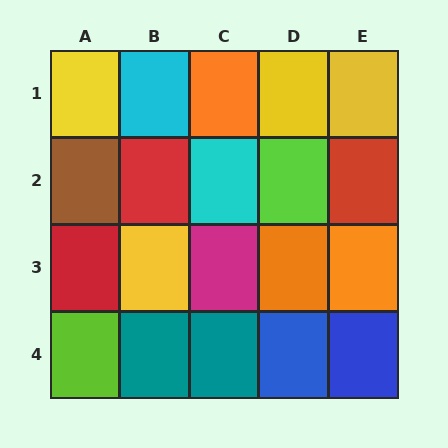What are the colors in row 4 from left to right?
Lime, teal, teal, blue, blue.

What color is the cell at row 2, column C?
Cyan.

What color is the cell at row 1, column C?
Orange.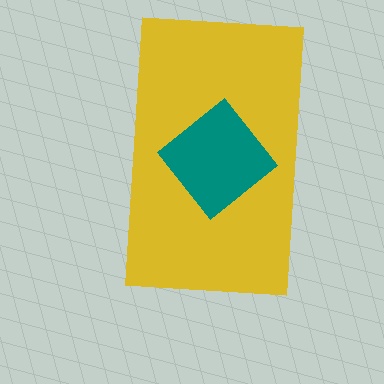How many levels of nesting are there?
2.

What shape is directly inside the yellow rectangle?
The teal diamond.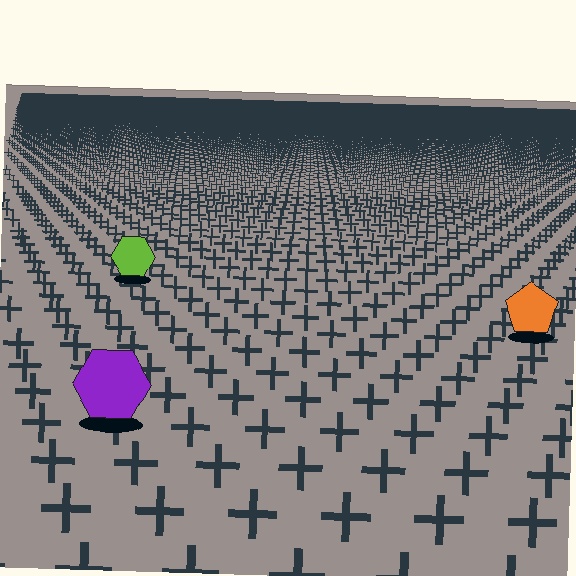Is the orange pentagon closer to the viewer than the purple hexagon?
No. The purple hexagon is closer — you can tell from the texture gradient: the ground texture is coarser near it.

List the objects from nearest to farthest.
From nearest to farthest: the purple hexagon, the orange pentagon, the lime hexagon.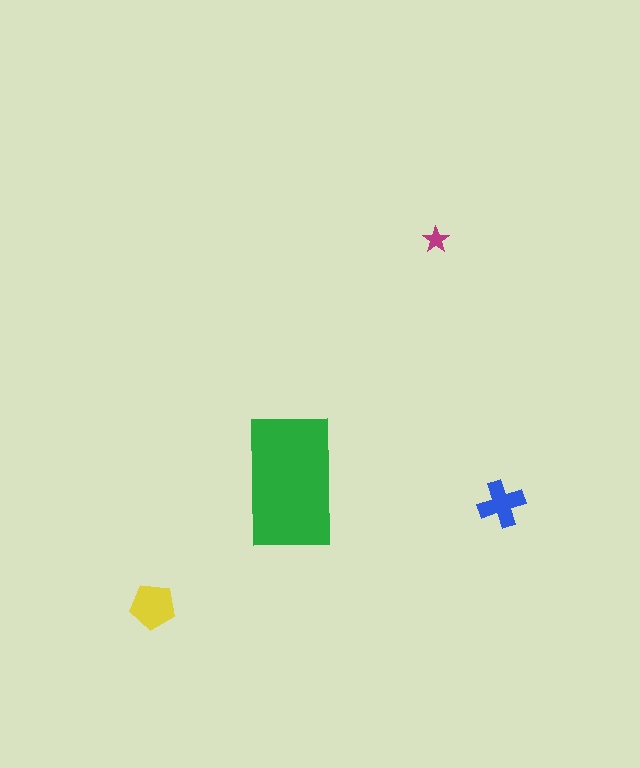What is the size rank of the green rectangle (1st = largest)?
1st.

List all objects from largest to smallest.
The green rectangle, the yellow pentagon, the blue cross, the magenta star.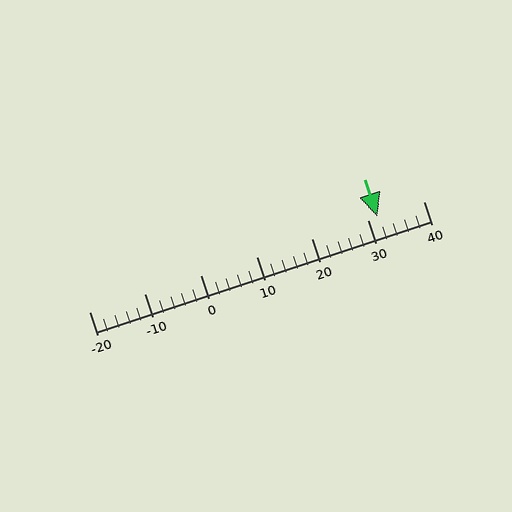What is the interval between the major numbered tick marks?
The major tick marks are spaced 10 units apart.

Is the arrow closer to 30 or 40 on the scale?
The arrow is closer to 30.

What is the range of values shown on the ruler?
The ruler shows values from -20 to 40.